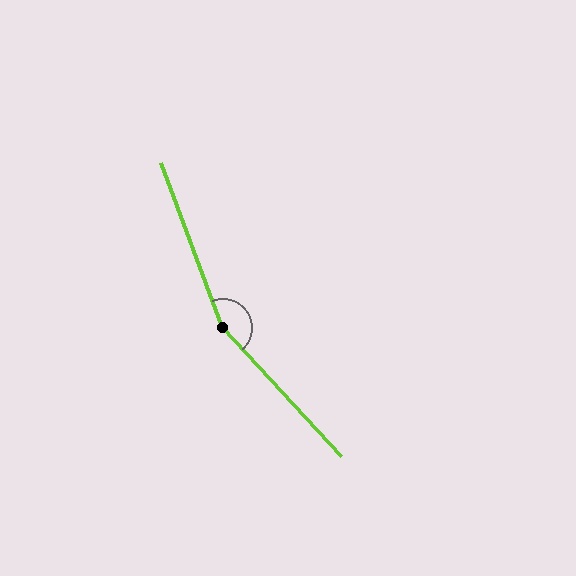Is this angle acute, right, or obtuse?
It is obtuse.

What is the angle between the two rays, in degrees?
Approximately 157 degrees.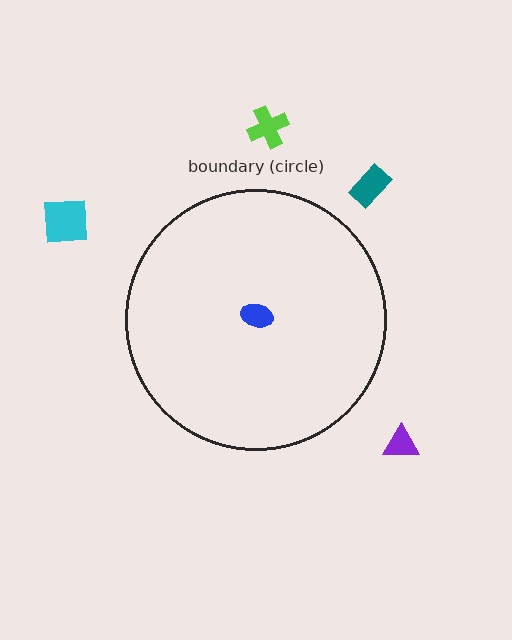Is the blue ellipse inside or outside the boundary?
Inside.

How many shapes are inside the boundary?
1 inside, 4 outside.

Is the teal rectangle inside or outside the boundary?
Outside.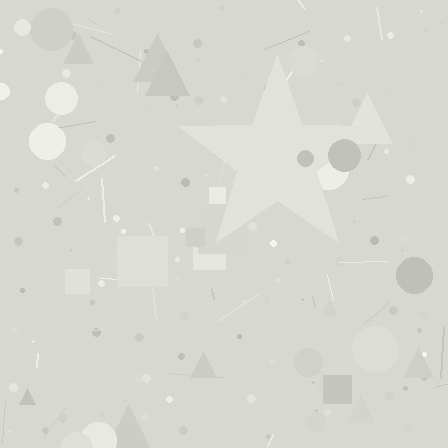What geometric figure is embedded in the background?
A star is embedded in the background.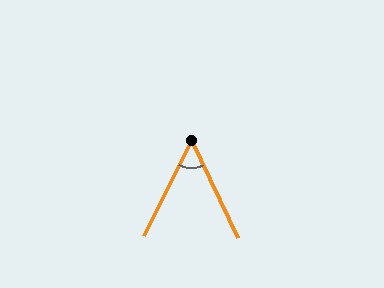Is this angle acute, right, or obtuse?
It is acute.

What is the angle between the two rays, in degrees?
Approximately 52 degrees.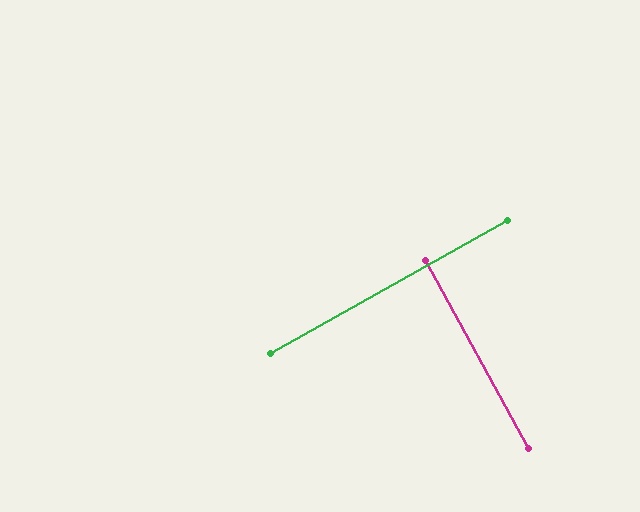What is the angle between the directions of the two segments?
Approximately 89 degrees.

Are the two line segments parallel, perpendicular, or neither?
Perpendicular — they meet at approximately 89°.